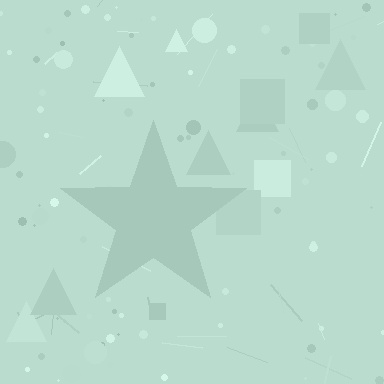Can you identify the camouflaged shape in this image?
The camouflaged shape is a star.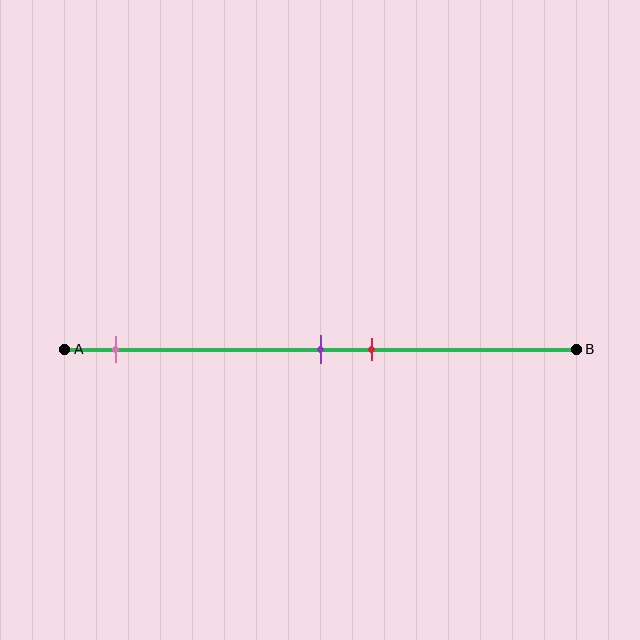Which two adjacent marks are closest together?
The purple and red marks are the closest adjacent pair.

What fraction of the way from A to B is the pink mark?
The pink mark is approximately 10% (0.1) of the way from A to B.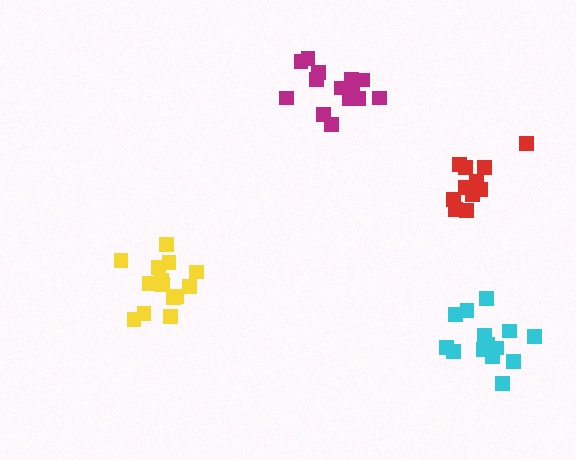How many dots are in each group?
Group 1: 11 dots, Group 2: 14 dots, Group 3: 15 dots, Group 4: 15 dots (55 total).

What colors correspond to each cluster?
The clusters are colored: red, yellow, cyan, magenta.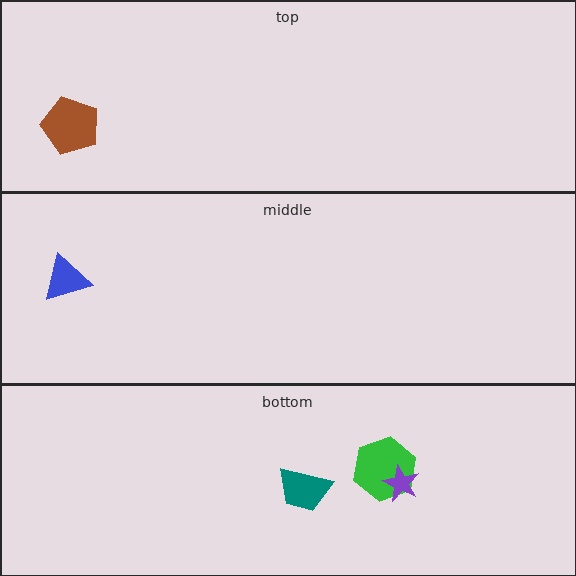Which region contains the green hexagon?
The bottom region.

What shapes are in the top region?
The brown pentagon.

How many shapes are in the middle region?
1.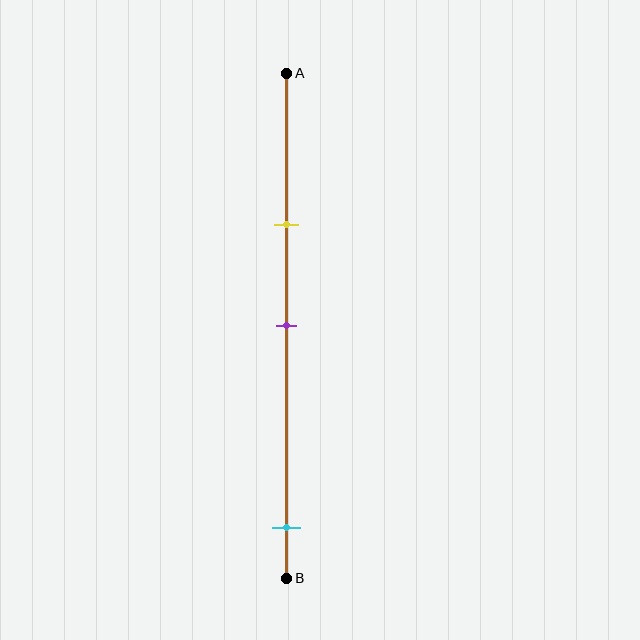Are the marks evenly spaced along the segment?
No, the marks are not evenly spaced.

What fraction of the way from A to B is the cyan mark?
The cyan mark is approximately 90% (0.9) of the way from A to B.